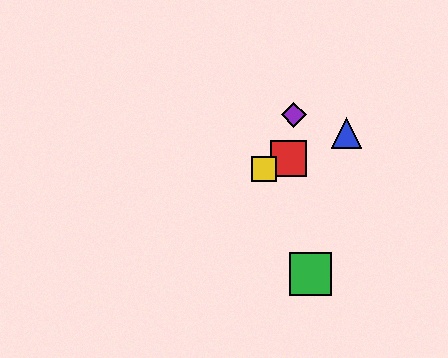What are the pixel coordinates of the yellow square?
The yellow square is at (264, 169).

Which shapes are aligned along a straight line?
The red square, the blue triangle, the yellow square are aligned along a straight line.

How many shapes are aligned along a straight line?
3 shapes (the red square, the blue triangle, the yellow square) are aligned along a straight line.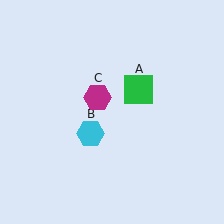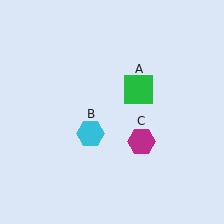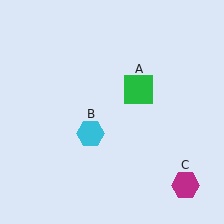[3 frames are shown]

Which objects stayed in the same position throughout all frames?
Green square (object A) and cyan hexagon (object B) remained stationary.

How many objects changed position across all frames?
1 object changed position: magenta hexagon (object C).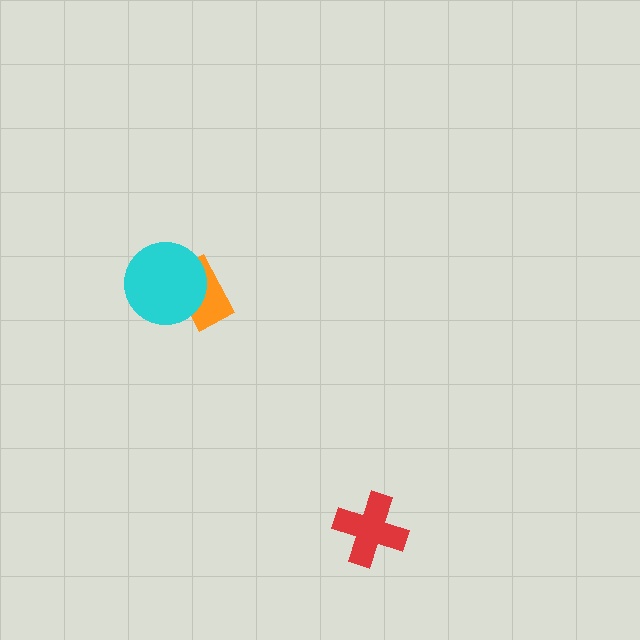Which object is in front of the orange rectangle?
The cyan circle is in front of the orange rectangle.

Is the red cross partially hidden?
No, no other shape covers it.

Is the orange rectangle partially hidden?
Yes, it is partially covered by another shape.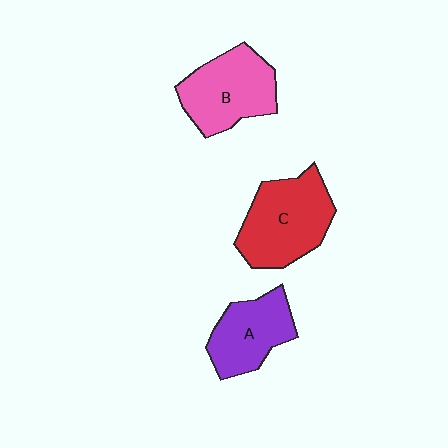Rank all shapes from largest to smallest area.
From largest to smallest: C (red), B (pink), A (purple).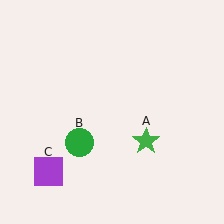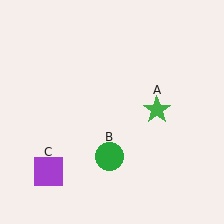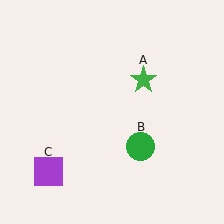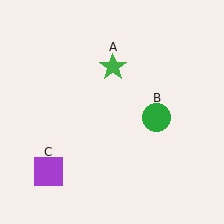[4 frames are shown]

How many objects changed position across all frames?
2 objects changed position: green star (object A), green circle (object B).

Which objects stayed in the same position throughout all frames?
Purple square (object C) remained stationary.